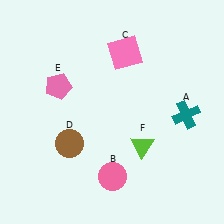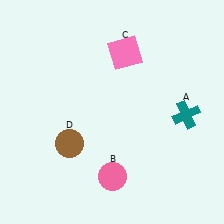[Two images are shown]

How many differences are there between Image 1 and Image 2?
There are 2 differences between the two images.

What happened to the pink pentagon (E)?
The pink pentagon (E) was removed in Image 2. It was in the top-left area of Image 1.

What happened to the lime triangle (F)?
The lime triangle (F) was removed in Image 2. It was in the bottom-right area of Image 1.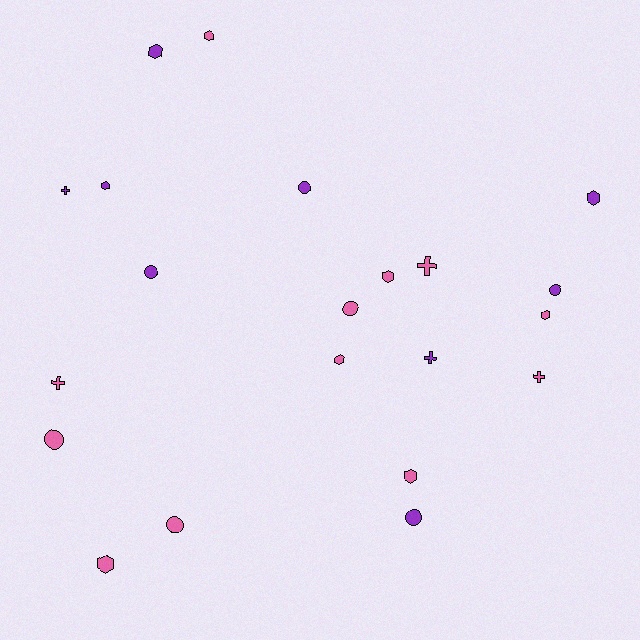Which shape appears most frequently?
Hexagon, with 9 objects.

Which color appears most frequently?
Pink, with 12 objects.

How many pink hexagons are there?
There are 6 pink hexagons.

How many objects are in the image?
There are 21 objects.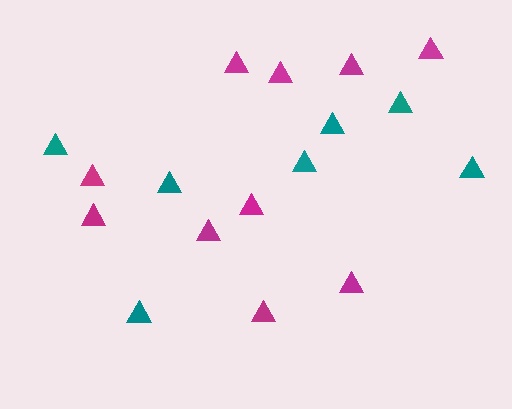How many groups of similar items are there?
There are 2 groups: one group of magenta triangles (10) and one group of teal triangles (7).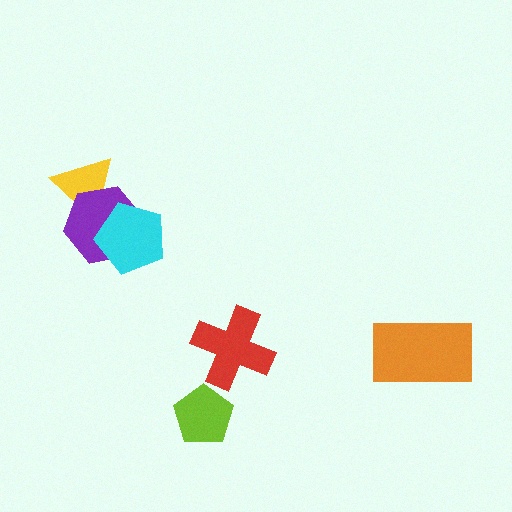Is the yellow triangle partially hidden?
Yes, it is partially covered by another shape.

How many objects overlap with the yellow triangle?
1 object overlaps with the yellow triangle.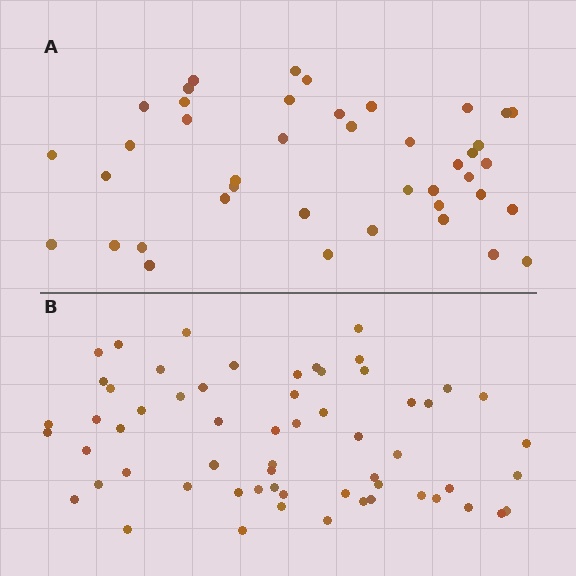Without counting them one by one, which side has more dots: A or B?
Region B (the bottom region) has more dots.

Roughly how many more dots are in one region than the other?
Region B has approximately 20 more dots than region A.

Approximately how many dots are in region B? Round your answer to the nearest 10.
About 60 dots.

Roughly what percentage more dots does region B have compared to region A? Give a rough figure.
About 45% more.